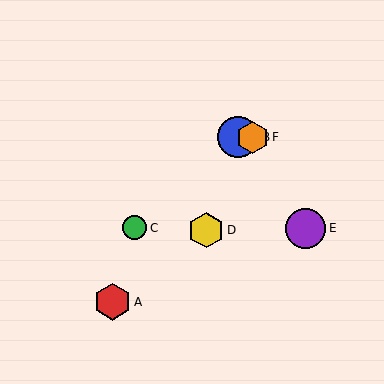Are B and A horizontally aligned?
No, B is at y≈137 and A is at y≈302.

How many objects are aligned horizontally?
2 objects (B, F) are aligned horizontally.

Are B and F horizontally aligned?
Yes, both are at y≈137.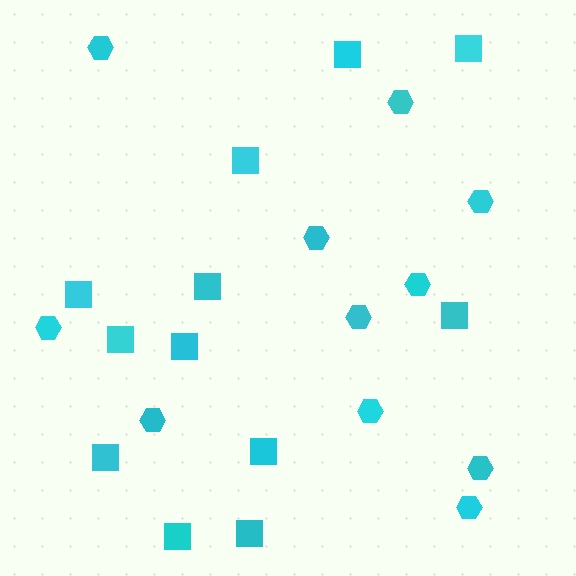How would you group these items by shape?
There are 2 groups: one group of hexagons (11) and one group of squares (12).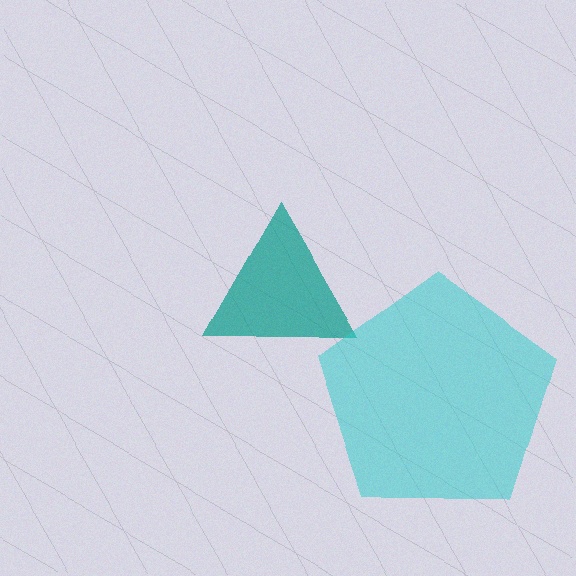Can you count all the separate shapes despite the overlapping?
Yes, there are 2 separate shapes.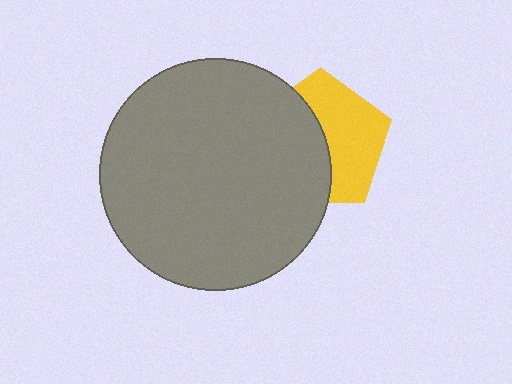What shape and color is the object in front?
The object in front is a gray circle.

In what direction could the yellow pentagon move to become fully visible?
The yellow pentagon could move right. That would shift it out from behind the gray circle entirely.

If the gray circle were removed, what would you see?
You would see the complete yellow pentagon.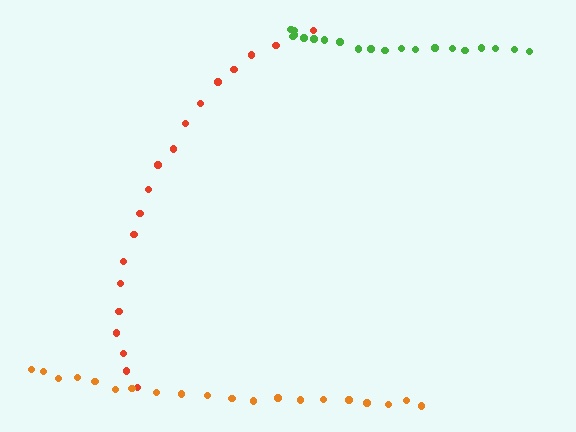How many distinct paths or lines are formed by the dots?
There are 3 distinct paths.